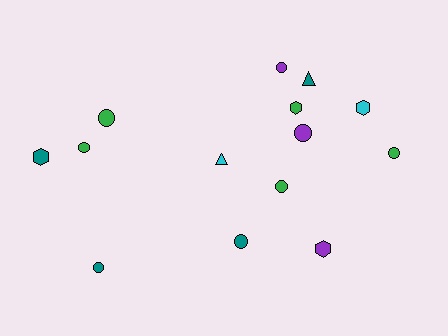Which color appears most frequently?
Green, with 5 objects.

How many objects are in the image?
There are 14 objects.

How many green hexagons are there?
There is 1 green hexagon.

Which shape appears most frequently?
Circle, with 8 objects.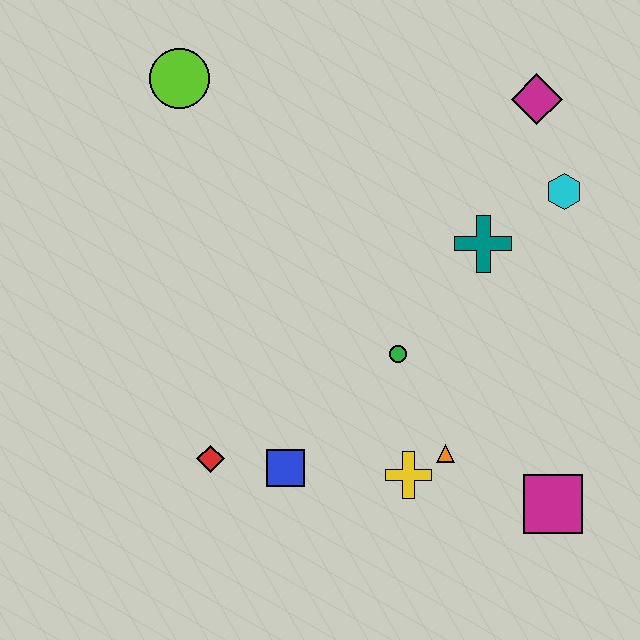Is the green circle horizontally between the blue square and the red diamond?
No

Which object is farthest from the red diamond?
The magenta diamond is farthest from the red diamond.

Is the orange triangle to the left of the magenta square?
Yes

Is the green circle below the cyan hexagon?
Yes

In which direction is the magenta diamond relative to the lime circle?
The magenta diamond is to the right of the lime circle.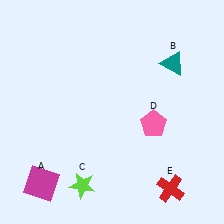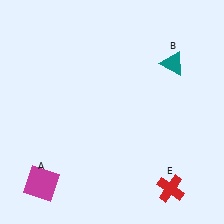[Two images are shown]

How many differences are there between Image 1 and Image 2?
There are 2 differences between the two images.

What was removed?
The lime star (C), the pink pentagon (D) were removed in Image 2.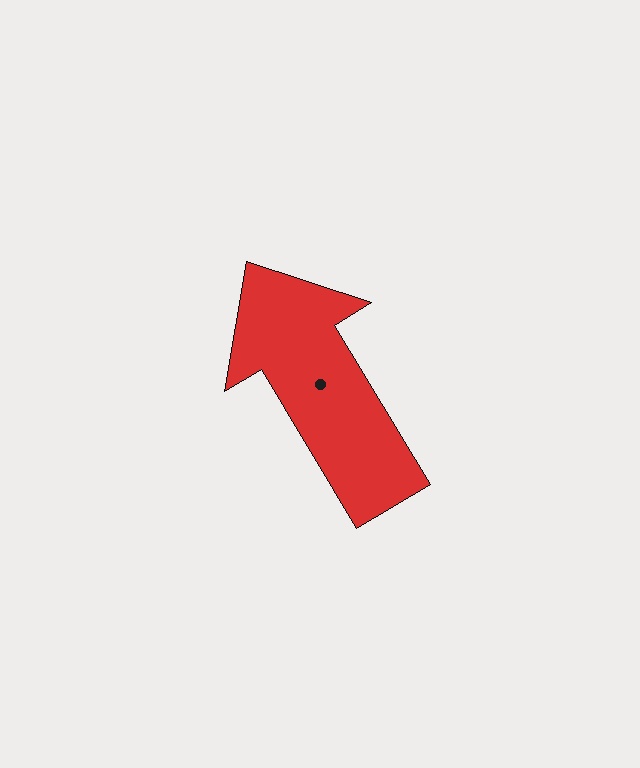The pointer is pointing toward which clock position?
Roughly 11 o'clock.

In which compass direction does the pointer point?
Northwest.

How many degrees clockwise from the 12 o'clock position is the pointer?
Approximately 329 degrees.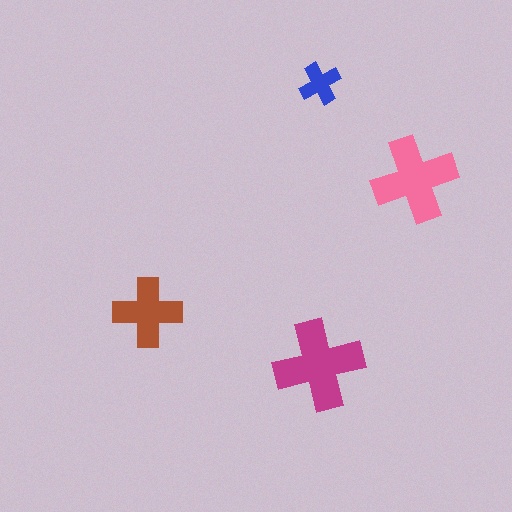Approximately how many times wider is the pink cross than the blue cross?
About 2 times wider.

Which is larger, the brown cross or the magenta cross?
The magenta one.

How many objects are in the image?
There are 4 objects in the image.